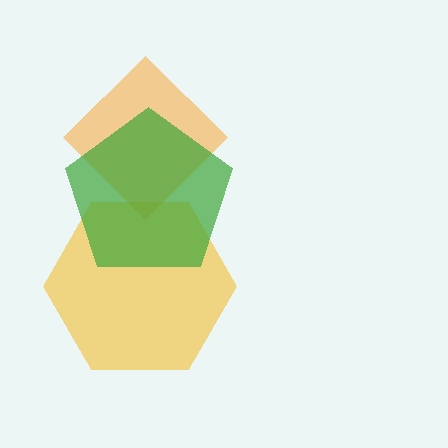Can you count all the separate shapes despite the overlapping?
Yes, there are 3 separate shapes.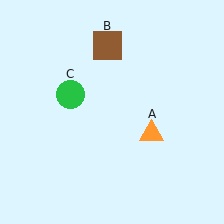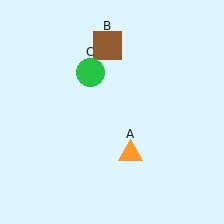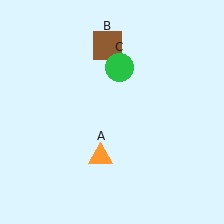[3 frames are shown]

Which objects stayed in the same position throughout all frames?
Brown square (object B) remained stationary.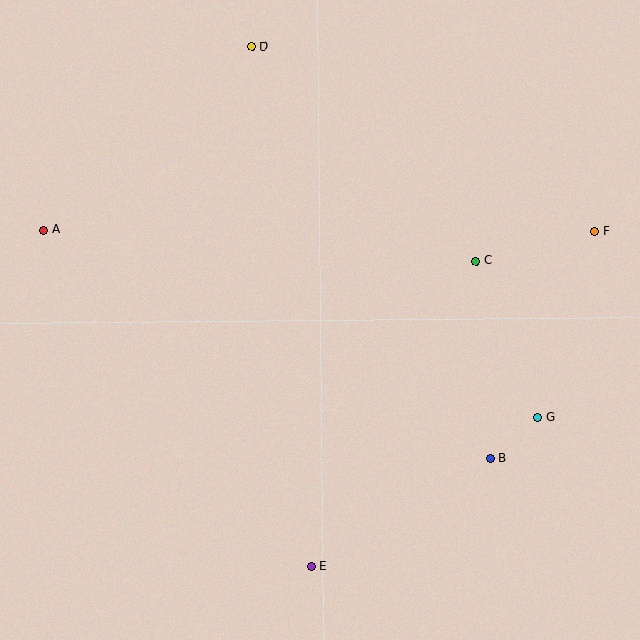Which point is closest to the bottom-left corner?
Point E is closest to the bottom-left corner.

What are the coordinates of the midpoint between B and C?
The midpoint between B and C is at (483, 360).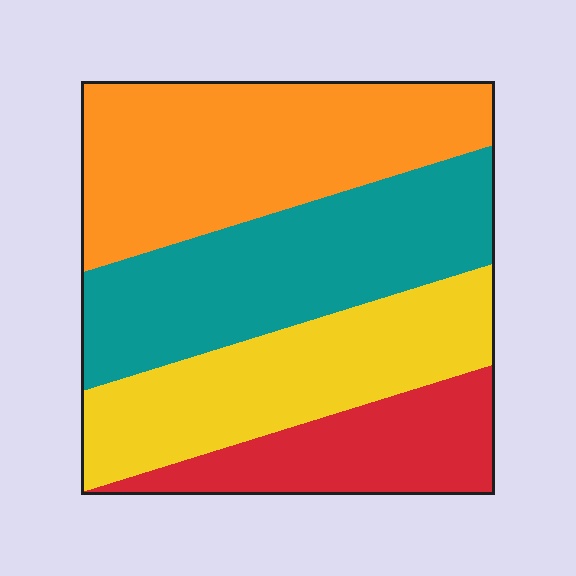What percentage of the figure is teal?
Teal covers roughly 30% of the figure.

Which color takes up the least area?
Red, at roughly 15%.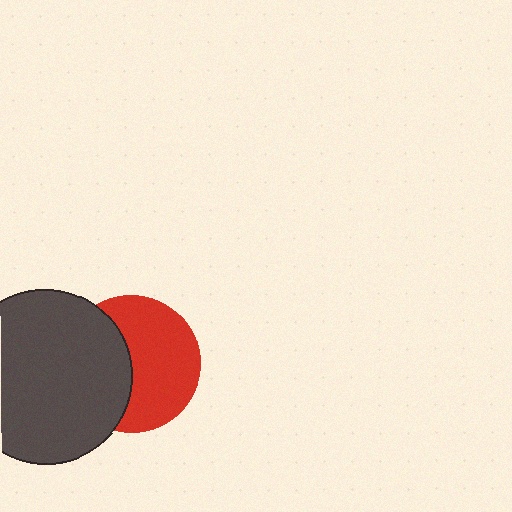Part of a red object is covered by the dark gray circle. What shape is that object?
It is a circle.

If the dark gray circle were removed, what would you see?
You would see the complete red circle.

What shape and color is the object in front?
The object in front is a dark gray circle.